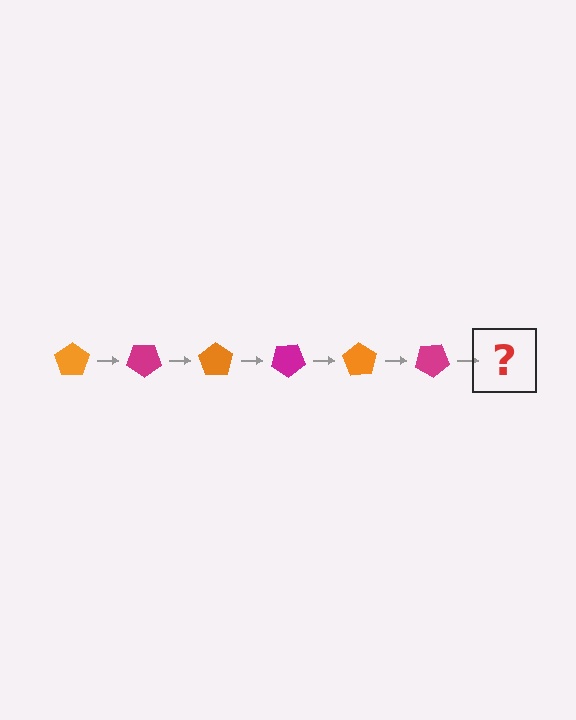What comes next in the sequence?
The next element should be an orange pentagon, rotated 210 degrees from the start.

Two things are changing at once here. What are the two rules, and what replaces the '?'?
The two rules are that it rotates 35 degrees each step and the color cycles through orange and magenta. The '?' should be an orange pentagon, rotated 210 degrees from the start.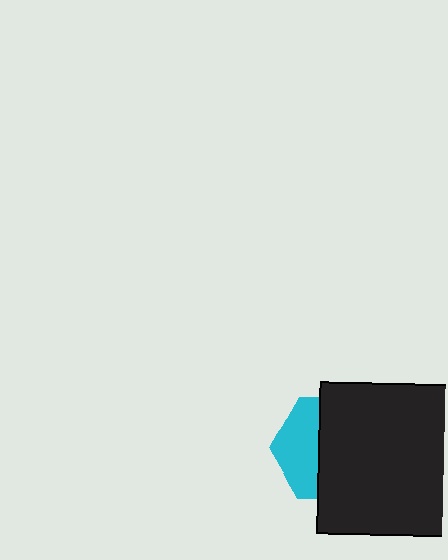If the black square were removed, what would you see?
You would see the complete cyan hexagon.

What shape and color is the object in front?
The object in front is a black square.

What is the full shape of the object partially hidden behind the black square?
The partially hidden object is a cyan hexagon.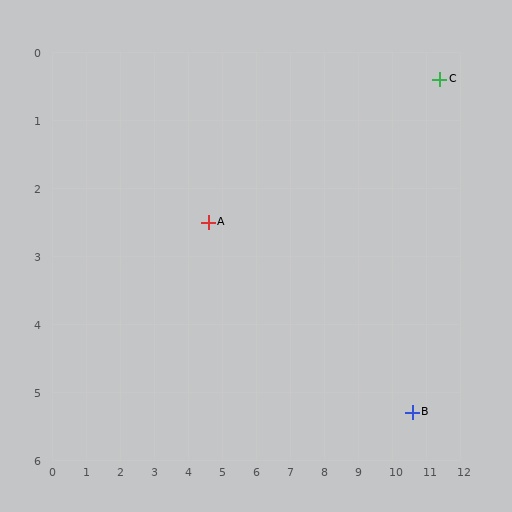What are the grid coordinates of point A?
Point A is at approximately (4.6, 2.5).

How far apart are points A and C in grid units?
Points A and C are about 7.1 grid units apart.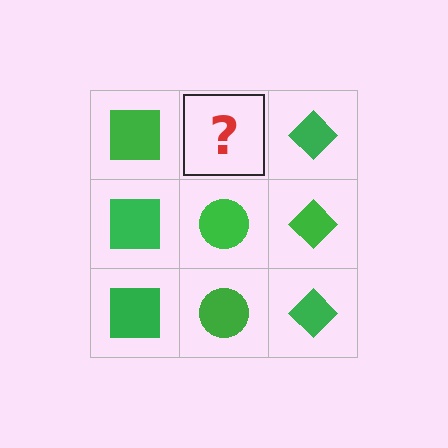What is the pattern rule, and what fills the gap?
The rule is that each column has a consistent shape. The gap should be filled with a green circle.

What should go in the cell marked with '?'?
The missing cell should contain a green circle.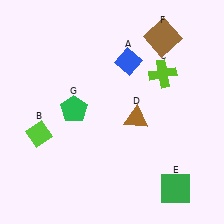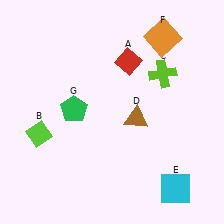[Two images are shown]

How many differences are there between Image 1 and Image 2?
There are 3 differences between the two images.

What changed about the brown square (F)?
In Image 1, F is brown. In Image 2, it changed to orange.